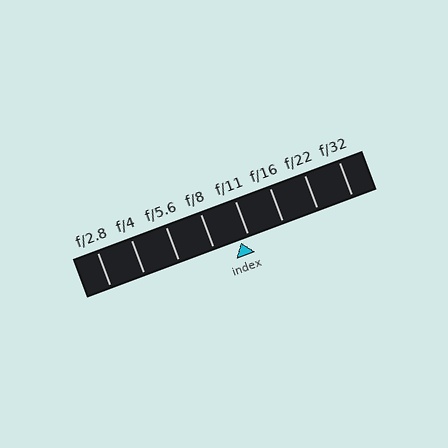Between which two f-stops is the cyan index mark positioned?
The index mark is between f/8 and f/11.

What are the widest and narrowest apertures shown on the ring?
The widest aperture shown is f/2.8 and the narrowest is f/32.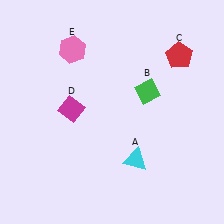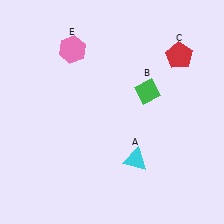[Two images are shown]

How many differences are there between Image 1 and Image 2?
There is 1 difference between the two images.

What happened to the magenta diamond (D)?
The magenta diamond (D) was removed in Image 2. It was in the top-left area of Image 1.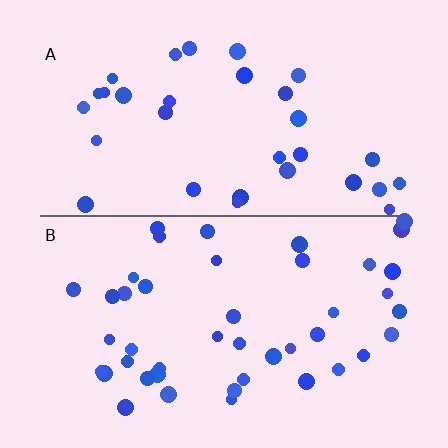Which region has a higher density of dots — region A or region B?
B (the bottom).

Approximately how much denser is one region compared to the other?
Approximately 1.4× — region B over region A.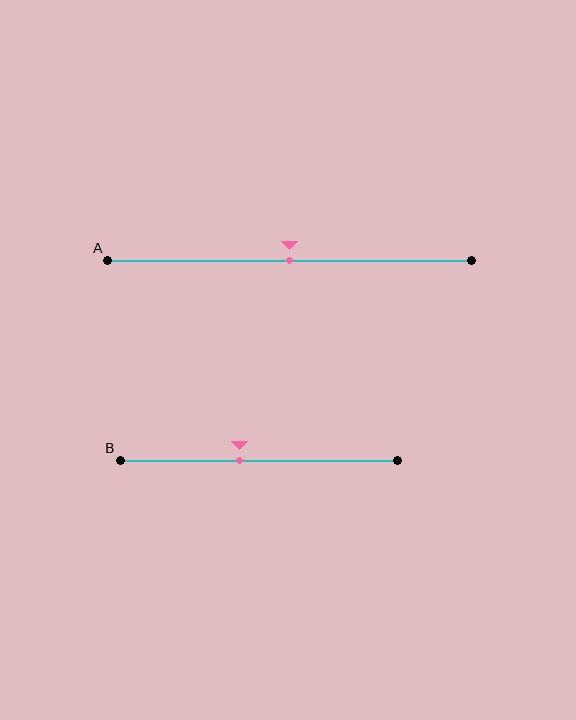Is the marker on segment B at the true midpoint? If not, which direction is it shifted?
No, the marker on segment B is shifted to the left by about 7% of the segment length.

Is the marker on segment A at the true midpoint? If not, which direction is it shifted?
Yes, the marker on segment A is at the true midpoint.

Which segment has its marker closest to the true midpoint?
Segment A has its marker closest to the true midpoint.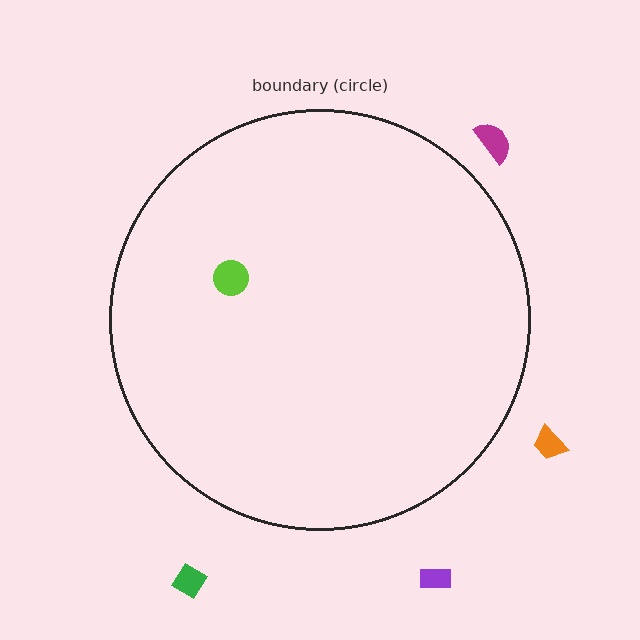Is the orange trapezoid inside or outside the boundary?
Outside.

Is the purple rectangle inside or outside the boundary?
Outside.